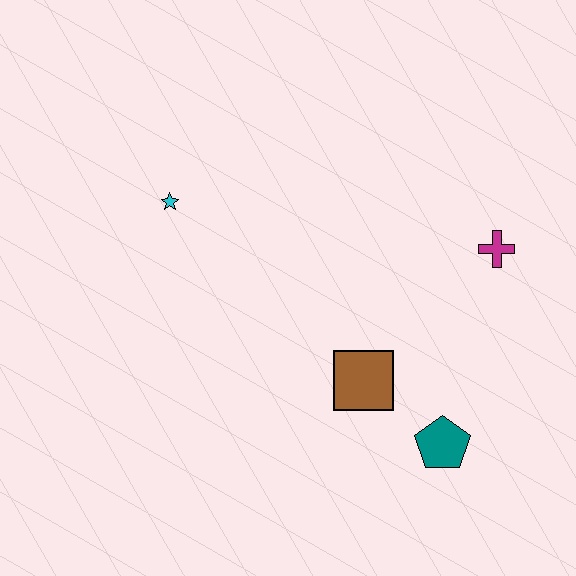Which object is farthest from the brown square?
The cyan star is farthest from the brown square.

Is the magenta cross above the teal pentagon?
Yes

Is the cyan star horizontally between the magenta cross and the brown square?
No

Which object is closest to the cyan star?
The brown square is closest to the cyan star.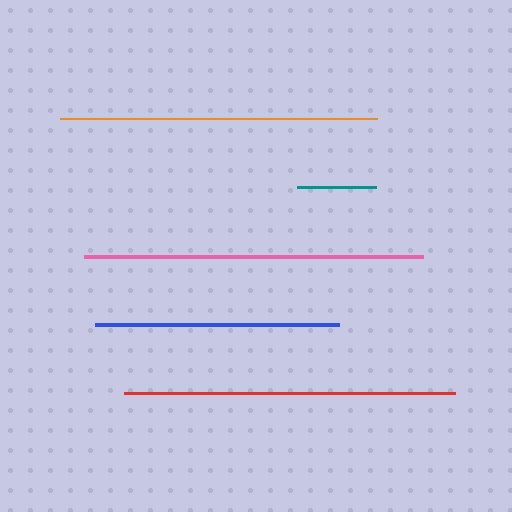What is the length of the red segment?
The red segment is approximately 331 pixels long.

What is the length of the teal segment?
The teal segment is approximately 79 pixels long.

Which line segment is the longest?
The pink line is the longest at approximately 339 pixels.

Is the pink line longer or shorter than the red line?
The pink line is longer than the red line.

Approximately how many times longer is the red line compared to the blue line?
The red line is approximately 1.4 times the length of the blue line.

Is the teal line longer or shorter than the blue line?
The blue line is longer than the teal line.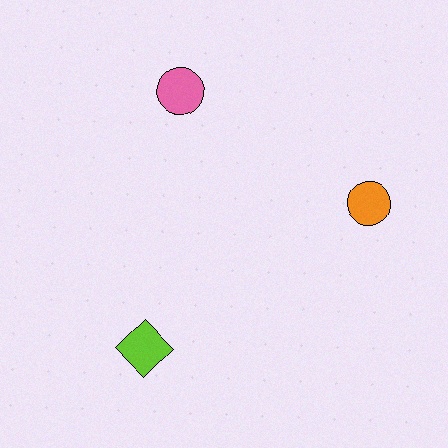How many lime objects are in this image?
There is 1 lime object.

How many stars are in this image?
There are no stars.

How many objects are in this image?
There are 3 objects.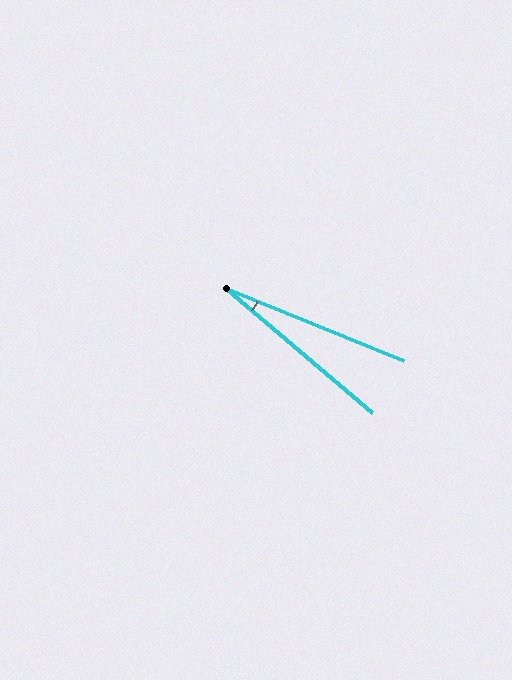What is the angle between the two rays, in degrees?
Approximately 18 degrees.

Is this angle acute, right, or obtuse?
It is acute.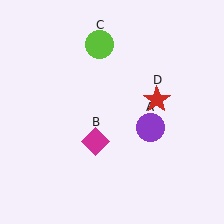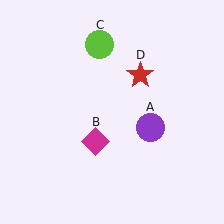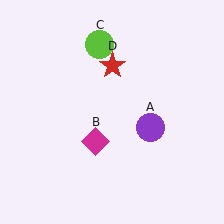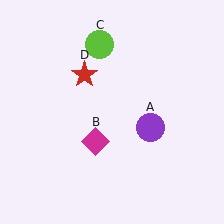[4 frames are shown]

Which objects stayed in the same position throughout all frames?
Purple circle (object A) and magenta diamond (object B) and lime circle (object C) remained stationary.